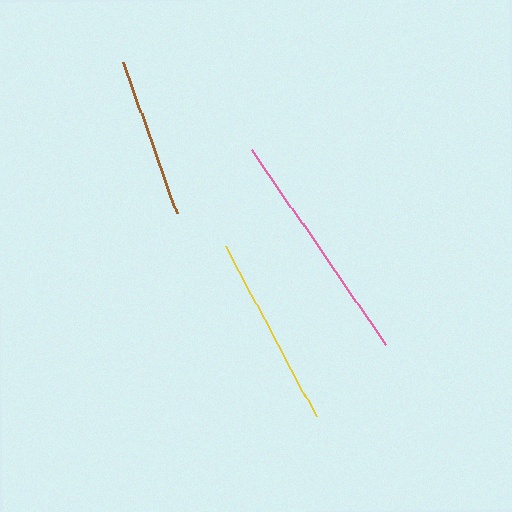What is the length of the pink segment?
The pink segment is approximately 236 pixels long.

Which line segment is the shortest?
The brown line is the shortest at approximately 159 pixels.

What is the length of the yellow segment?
The yellow segment is approximately 192 pixels long.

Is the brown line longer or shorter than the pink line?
The pink line is longer than the brown line.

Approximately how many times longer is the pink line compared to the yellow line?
The pink line is approximately 1.2 times the length of the yellow line.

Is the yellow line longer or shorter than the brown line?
The yellow line is longer than the brown line.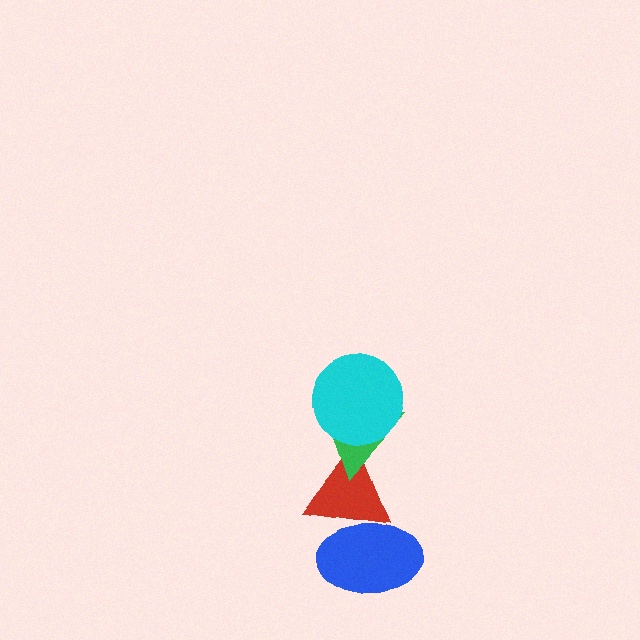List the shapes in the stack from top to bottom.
From top to bottom: the cyan circle, the green triangle, the red triangle, the blue ellipse.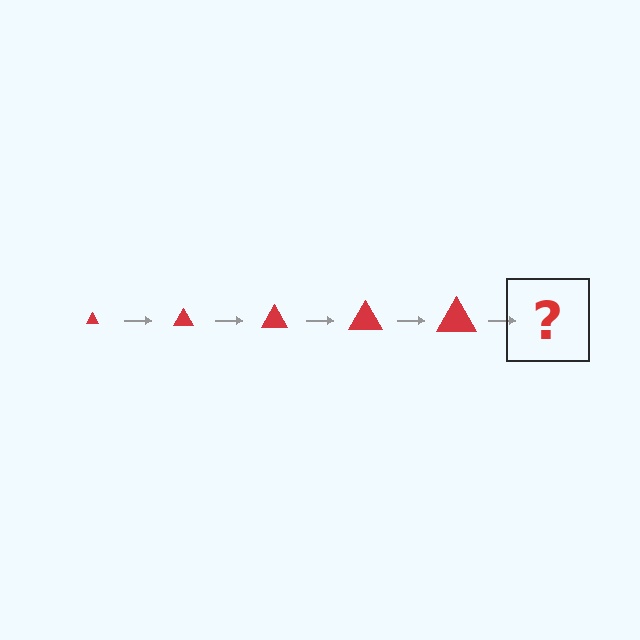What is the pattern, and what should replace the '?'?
The pattern is that the triangle gets progressively larger each step. The '?' should be a red triangle, larger than the previous one.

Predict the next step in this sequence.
The next step is a red triangle, larger than the previous one.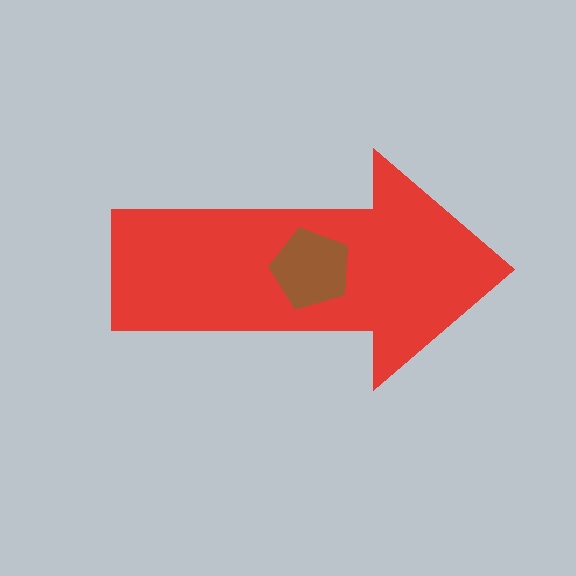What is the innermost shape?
The brown pentagon.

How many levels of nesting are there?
2.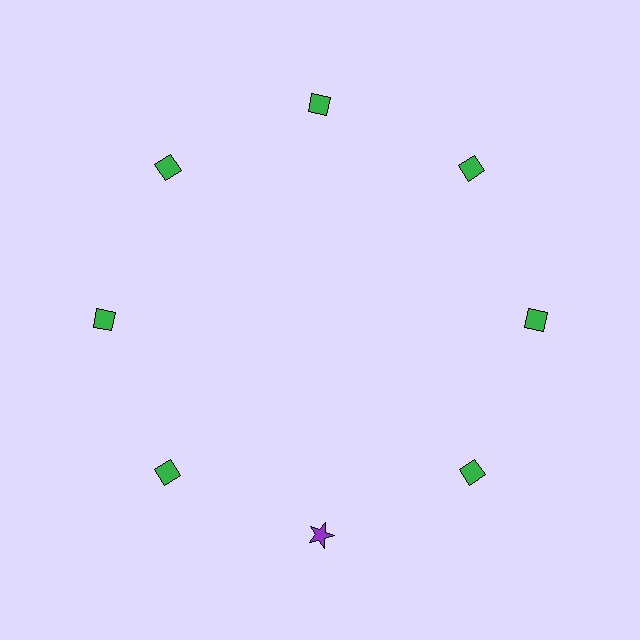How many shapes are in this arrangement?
There are 8 shapes arranged in a ring pattern.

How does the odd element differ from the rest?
It differs in both color (purple instead of green) and shape (star instead of diamond).